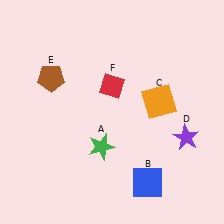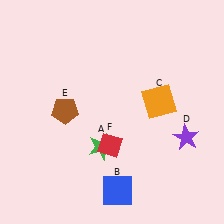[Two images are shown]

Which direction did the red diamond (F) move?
The red diamond (F) moved down.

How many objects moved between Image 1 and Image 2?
3 objects moved between the two images.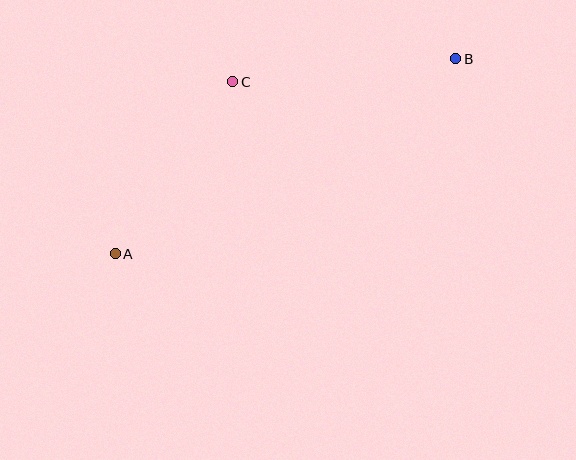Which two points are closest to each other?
Points A and C are closest to each other.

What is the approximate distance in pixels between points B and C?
The distance between B and C is approximately 224 pixels.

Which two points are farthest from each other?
Points A and B are farthest from each other.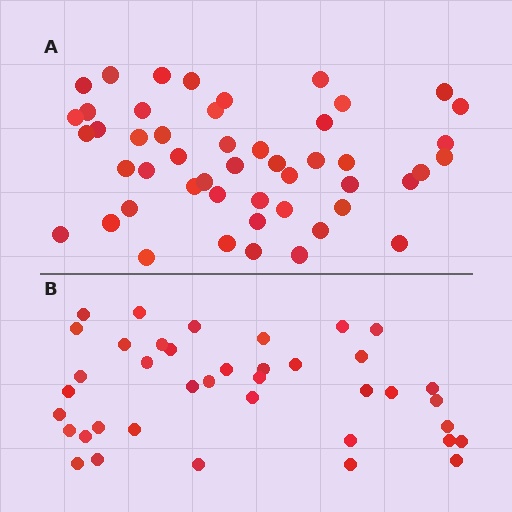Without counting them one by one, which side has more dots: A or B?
Region A (the top region) has more dots.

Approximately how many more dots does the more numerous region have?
Region A has roughly 10 or so more dots than region B.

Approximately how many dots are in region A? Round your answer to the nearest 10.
About 50 dots. (The exact count is 49, which rounds to 50.)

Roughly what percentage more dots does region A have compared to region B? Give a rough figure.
About 25% more.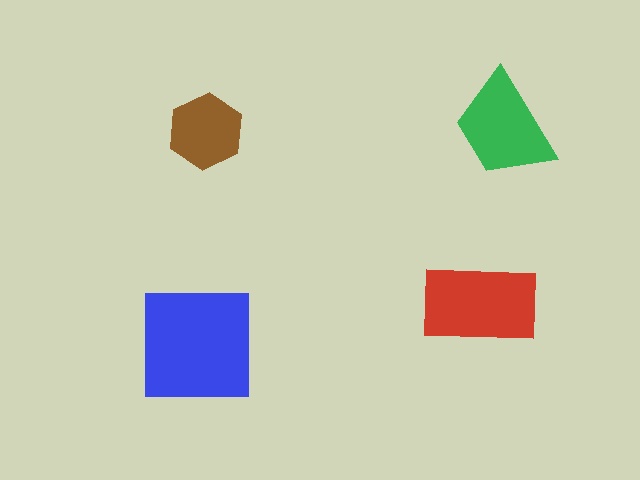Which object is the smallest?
The brown hexagon.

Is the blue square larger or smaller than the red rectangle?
Larger.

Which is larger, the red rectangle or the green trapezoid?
The red rectangle.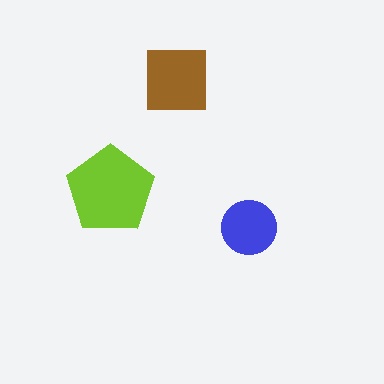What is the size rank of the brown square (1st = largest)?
2nd.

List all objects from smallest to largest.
The blue circle, the brown square, the lime pentagon.